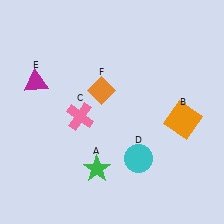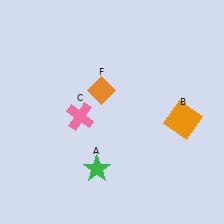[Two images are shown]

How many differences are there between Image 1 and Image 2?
There are 2 differences between the two images.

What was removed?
The magenta triangle (E), the cyan circle (D) were removed in Image 2.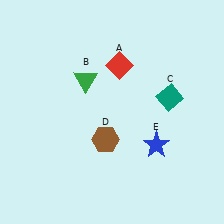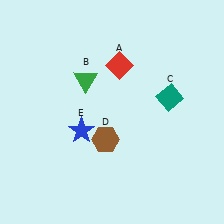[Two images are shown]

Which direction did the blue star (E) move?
The blue star (E) moved left.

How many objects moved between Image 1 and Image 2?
1 object moved between the two images.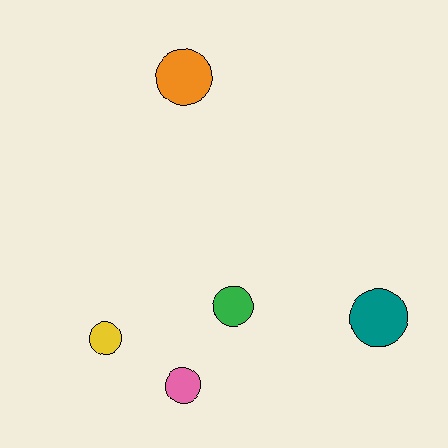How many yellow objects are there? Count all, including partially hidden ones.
There is 1 yellow object.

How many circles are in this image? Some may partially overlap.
There are 5 circles.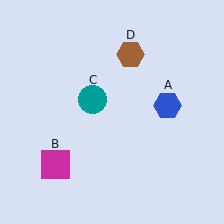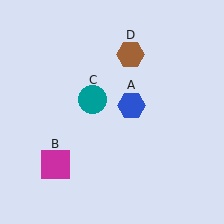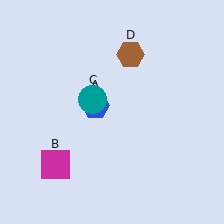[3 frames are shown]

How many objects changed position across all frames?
1 object changed position: blue hexagon (object A).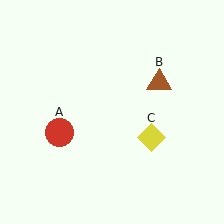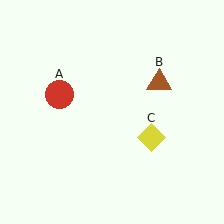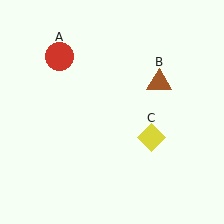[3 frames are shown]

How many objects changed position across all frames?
1 object changed position: red circle (object A).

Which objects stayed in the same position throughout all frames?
Brown triangle (object B) and yellow diamond (object C) remained stationary.